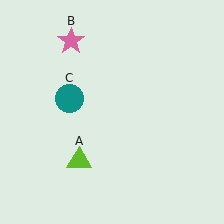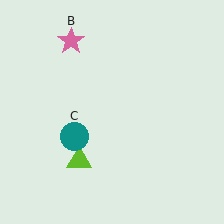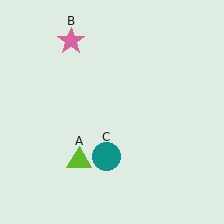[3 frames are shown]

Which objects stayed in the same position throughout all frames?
Lime triangle (object A) and pink star (object B) remained stationary.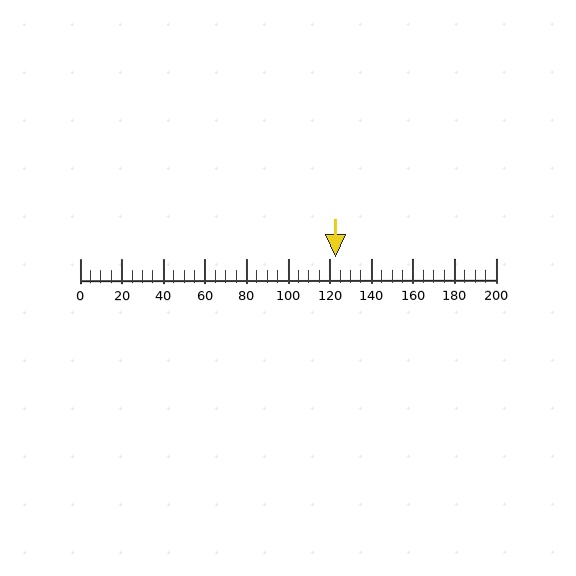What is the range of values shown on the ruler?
The ruler shows values from 0 to 200.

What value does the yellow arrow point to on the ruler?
The yellow arrow points to approximately 123.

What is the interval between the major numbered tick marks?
The major tick marks are spaced 20 units apart.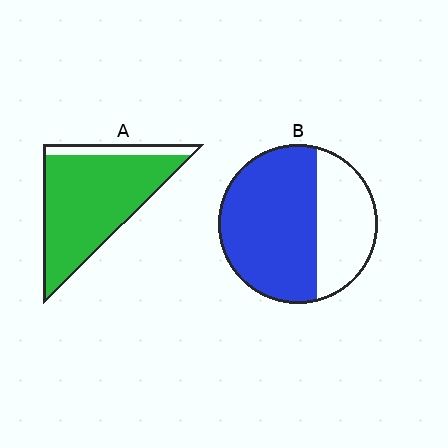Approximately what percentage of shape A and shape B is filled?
A is approximately 85% and B is approximately 65%.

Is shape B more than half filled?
Yes.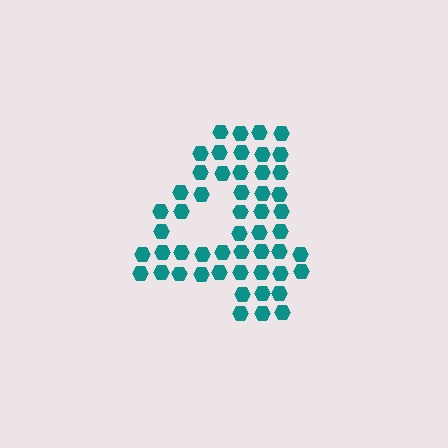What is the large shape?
The large shape is the digit 4.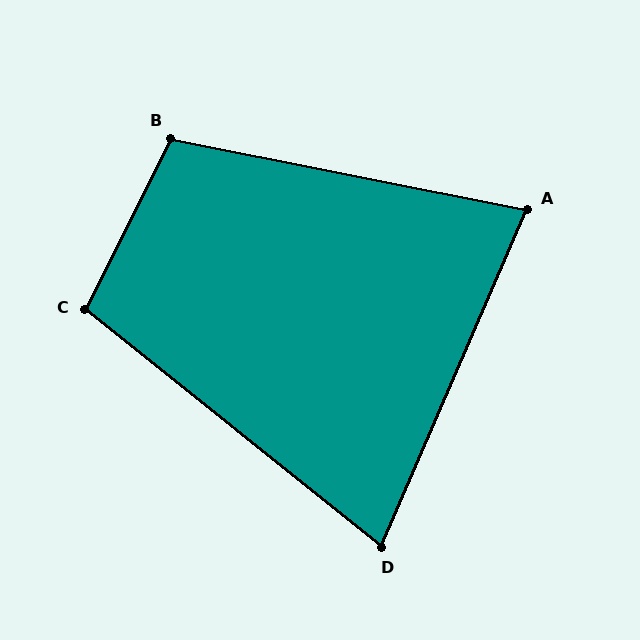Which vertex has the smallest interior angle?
D, at approximately 75 degrees.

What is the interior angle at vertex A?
Approximately 78 degrees (acute).